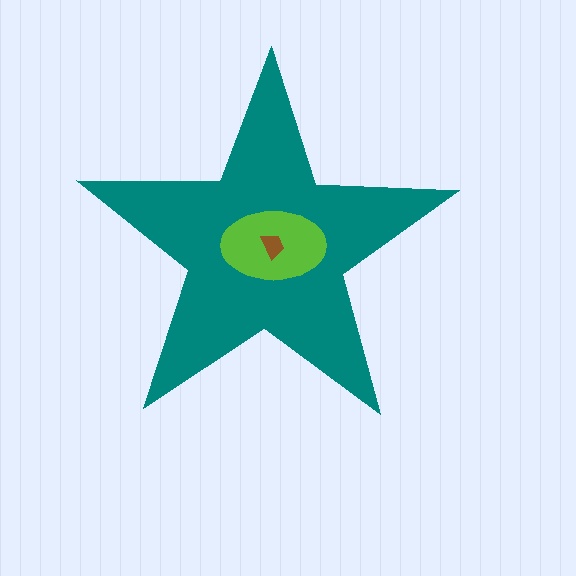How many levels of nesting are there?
3.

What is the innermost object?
The brown trapezoid.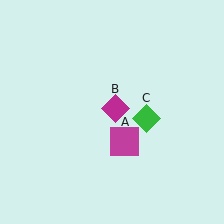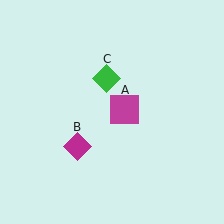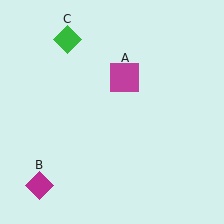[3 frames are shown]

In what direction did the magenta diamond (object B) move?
The magenta diamond (object B) moved down and to the left.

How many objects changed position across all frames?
3 objects changed position: magenta square (object A), magenta diamond (object B), green diamond (object C).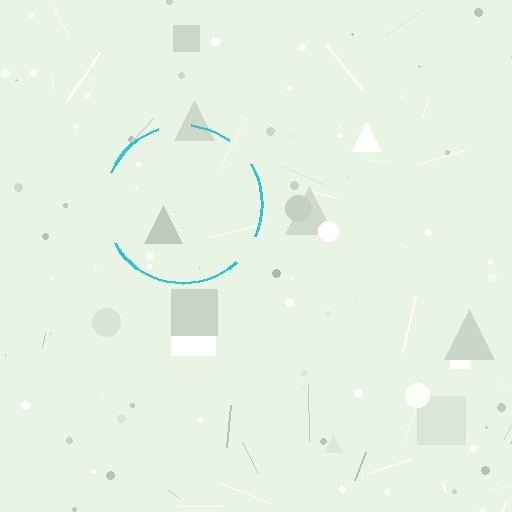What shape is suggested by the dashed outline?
The dashed outline suggests a circle.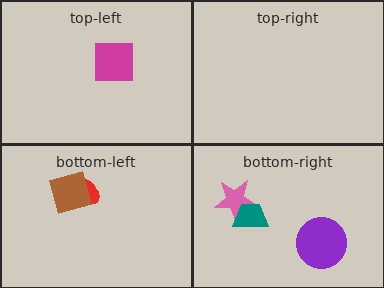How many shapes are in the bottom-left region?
2.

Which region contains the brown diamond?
The bottom-left region.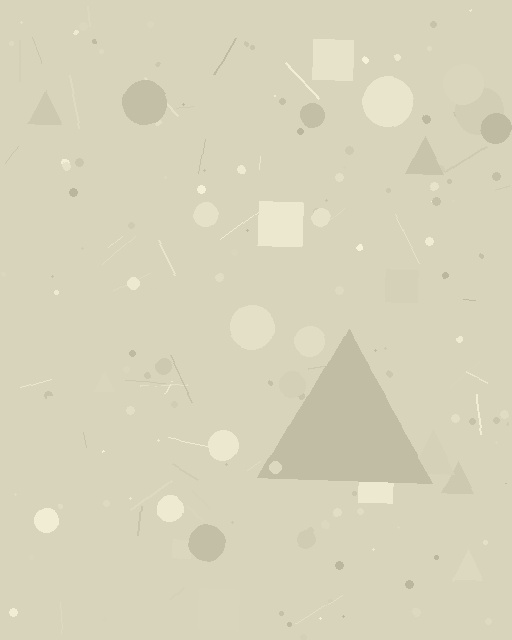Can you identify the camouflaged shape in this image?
The camouflaged shape is a triangle.